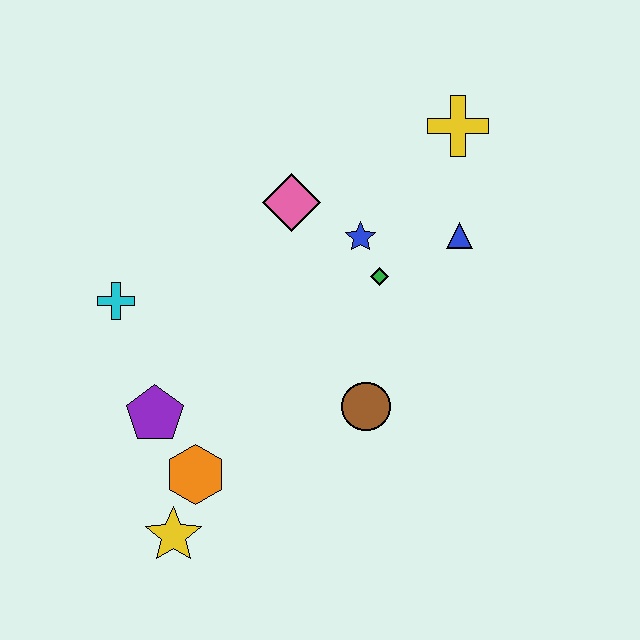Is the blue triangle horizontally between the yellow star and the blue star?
No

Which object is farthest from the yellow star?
The yellow cross is farthest from the yellow star.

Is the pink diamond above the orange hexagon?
Yes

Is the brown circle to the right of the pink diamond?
Yes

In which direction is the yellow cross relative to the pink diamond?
The yellow cross is to the right of the pink diamond.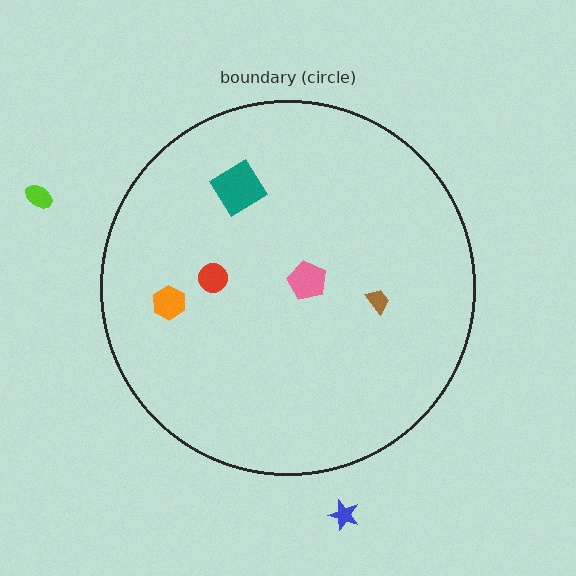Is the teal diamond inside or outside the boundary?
Inside.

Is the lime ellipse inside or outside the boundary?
Outside.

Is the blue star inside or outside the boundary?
Outside.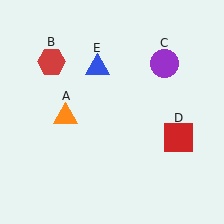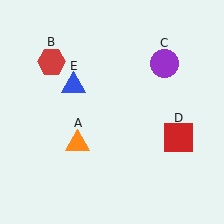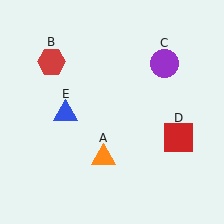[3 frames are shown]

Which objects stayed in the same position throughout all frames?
Red hexagon (object B) and purple circle (object C) and red square (object D) remained stationary.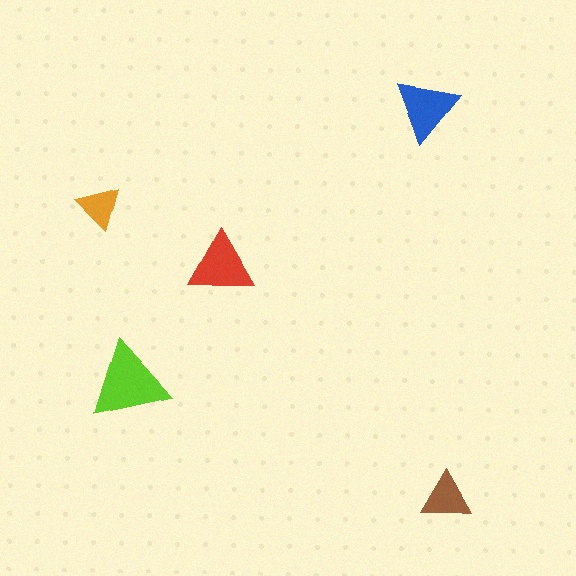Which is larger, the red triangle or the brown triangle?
The red one.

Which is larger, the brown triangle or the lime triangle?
The lime one.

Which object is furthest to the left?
The orange triangle is leftmost.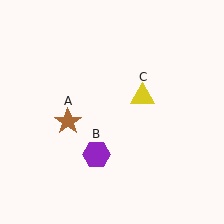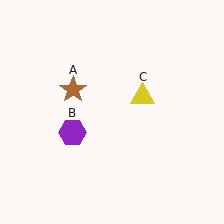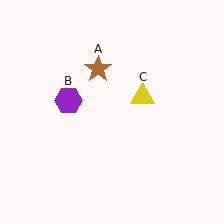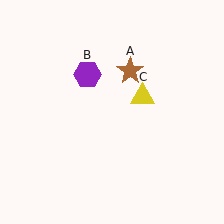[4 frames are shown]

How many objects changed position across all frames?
2 objects changed position: brown star (object A), purple hexagon (object B).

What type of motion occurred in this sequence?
The brown star (object A), purple hexagon (object B) rotated clockwise around the center of the scene.